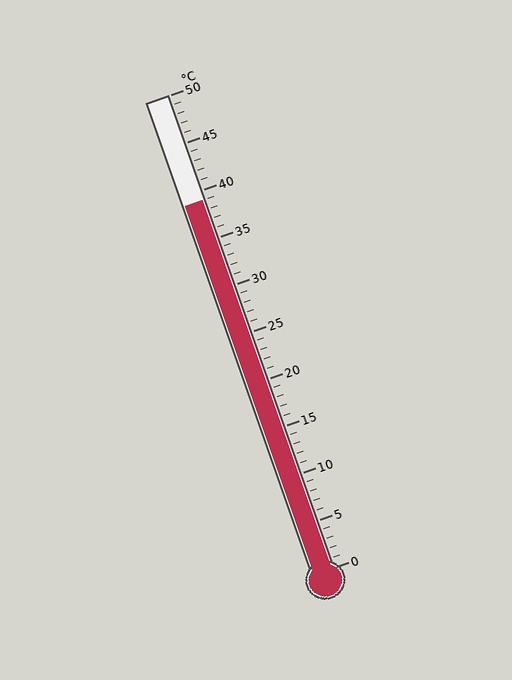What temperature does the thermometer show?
The thermometer shows approximately 39°C.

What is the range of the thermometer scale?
The thermometer scale ranges from 0°C to 50°C.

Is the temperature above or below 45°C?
The temperature is below 45°C.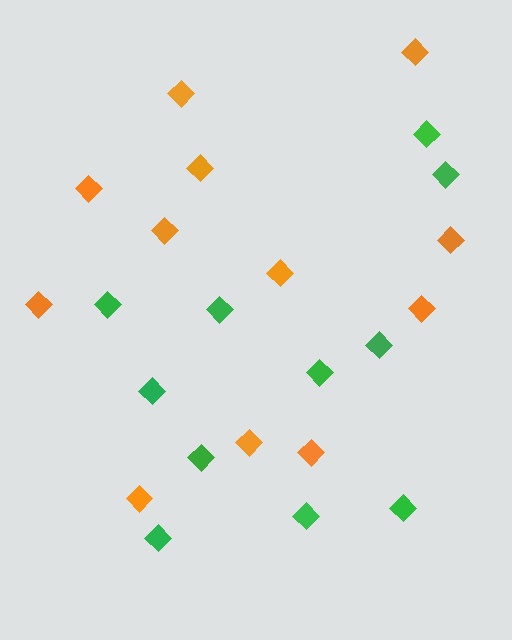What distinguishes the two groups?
There are 2 groups: one group of orange diamonds (12) and one group of green diamonds (11).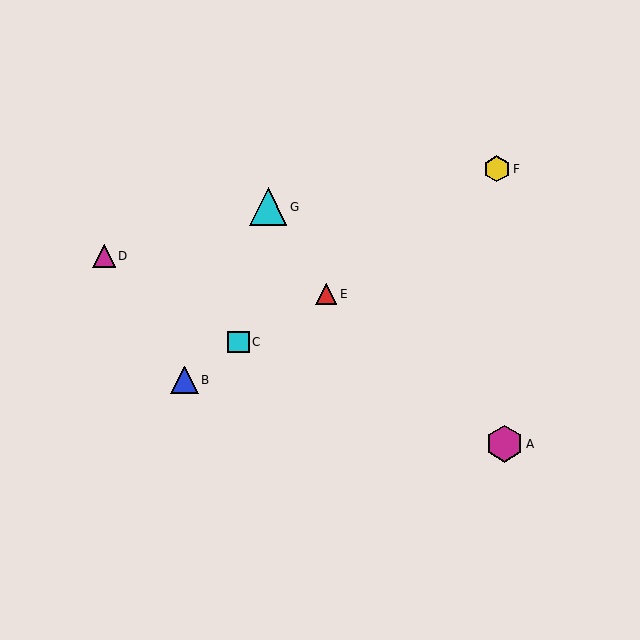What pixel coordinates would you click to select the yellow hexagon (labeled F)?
Click at (497, 169) to select the yellow hexagon F.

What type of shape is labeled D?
Shape D is a magenta triangle.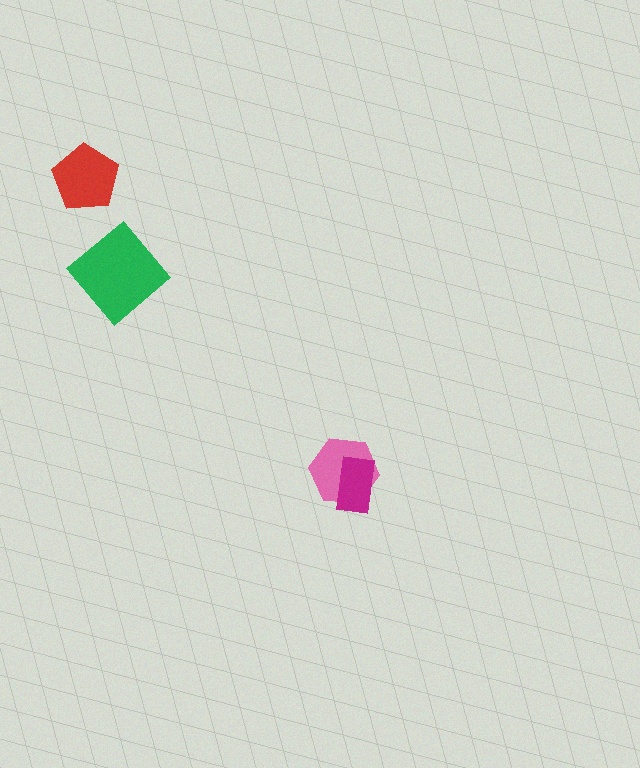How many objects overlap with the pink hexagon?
1 object overlaps with the pink hexagon.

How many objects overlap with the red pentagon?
0 objects overlap with the red pentagon.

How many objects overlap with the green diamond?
0 objects overlap with the green diamond.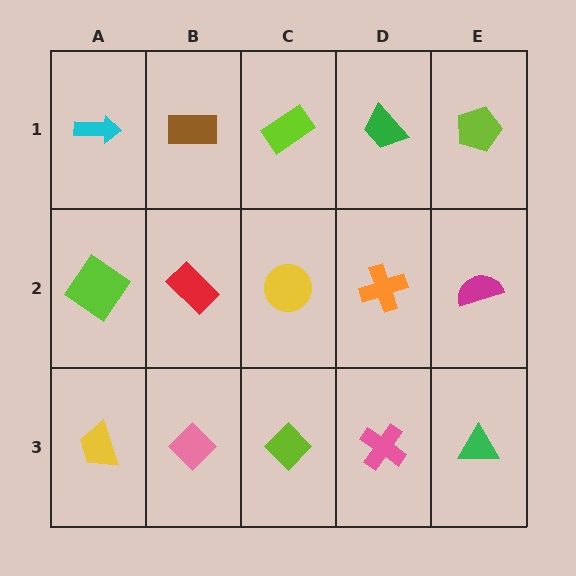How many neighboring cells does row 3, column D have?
3.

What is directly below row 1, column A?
A lime diamond.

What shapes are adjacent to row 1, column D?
An orange cross (row 2, column D), a lime rectangle (row 1, column C), a lime pentagon (row 1, column E).